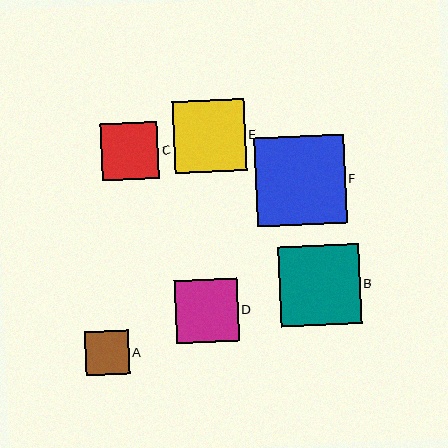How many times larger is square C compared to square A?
Square C is approximately 1.3 times the size of square A.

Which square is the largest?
Square F is the largest with a size of approximately 90 pixels.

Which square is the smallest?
Square A is the smallest with a size of approximately 44 pixels.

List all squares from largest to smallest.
From largest to smallest: F, B, E, D, C, A.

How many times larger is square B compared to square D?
Square B is approximately 1.3 times the size of square D.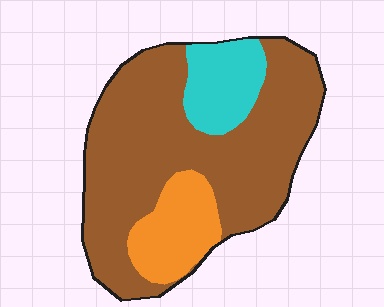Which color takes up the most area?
Brown, at roughly 70%.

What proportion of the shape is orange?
Orange covers roughly 15% of the shape.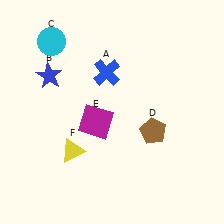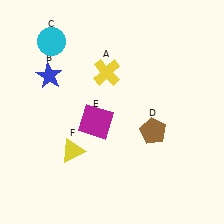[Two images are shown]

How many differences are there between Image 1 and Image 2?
There is 1 difference between the two images.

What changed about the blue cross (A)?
In Image 1, A is blue. In Image 2, it changed to yellow.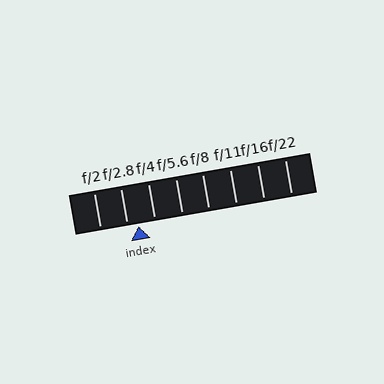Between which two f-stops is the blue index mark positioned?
The index mark is between f/2.8 and f/4.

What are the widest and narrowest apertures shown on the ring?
The widest aperture shown is f/2 and the narrowest is f/22.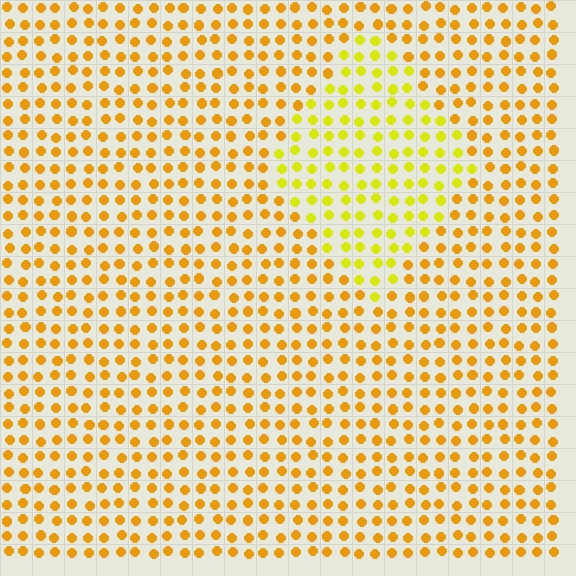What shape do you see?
I see a diamond.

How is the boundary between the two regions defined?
The boundary is defined purely by a slight shift in hue (about 27 degrees). Spacing, size, and orientation are identical on both sides.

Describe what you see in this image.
The image is filled with small orange elements in a uniform arrangement. A diamond-shaped region is visible where the elements are tinted to a slightly different hue, forming a subtle color boundary.